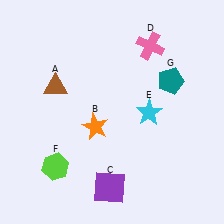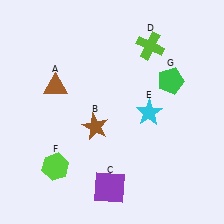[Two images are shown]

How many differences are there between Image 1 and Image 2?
There are 3 differences between the two images.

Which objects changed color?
B changed from orange to brown. D changed from pink to lime. G changed from teal to green.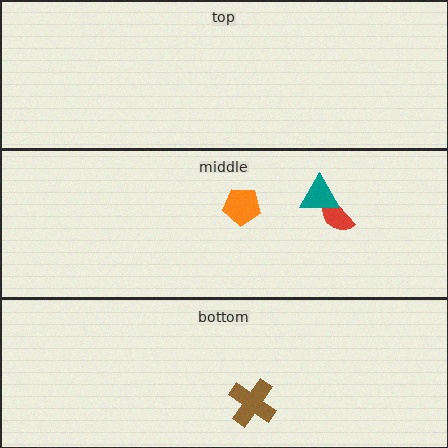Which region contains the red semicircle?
The middle region.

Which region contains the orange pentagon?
The middle region.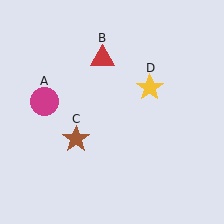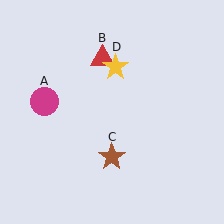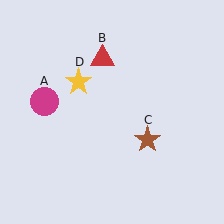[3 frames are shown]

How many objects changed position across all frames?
2 objects changed position: brown star (object C), yellow star (object D).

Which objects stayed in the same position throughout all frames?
Magenta circle (object A) and red triangle (object B) remained stationary.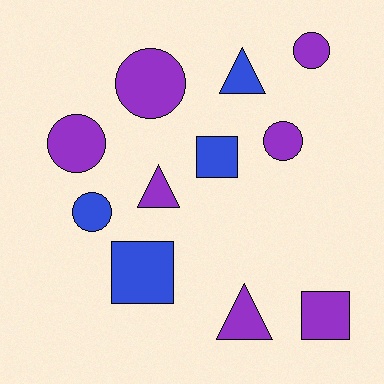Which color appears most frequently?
Purple, with 7 objects.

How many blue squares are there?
There are 2 blue squares.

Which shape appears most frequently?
Circle, with 5 objects.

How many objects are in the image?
There are 11 objects.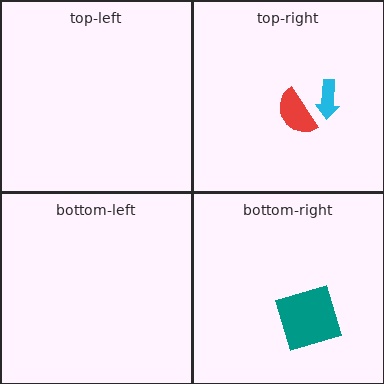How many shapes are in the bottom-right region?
1.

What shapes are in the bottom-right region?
The teal square.